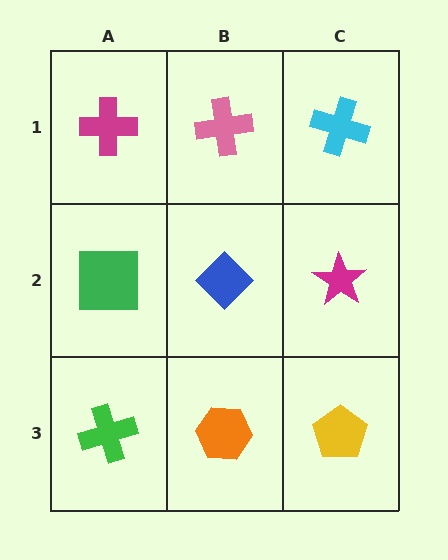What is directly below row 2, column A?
A green cross.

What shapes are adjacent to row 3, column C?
A magenta star (row 2, column C), an orange hexagon (row 3, column B).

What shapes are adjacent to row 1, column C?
A magenta star (row 2, column C), a pink cross (row 1, column B).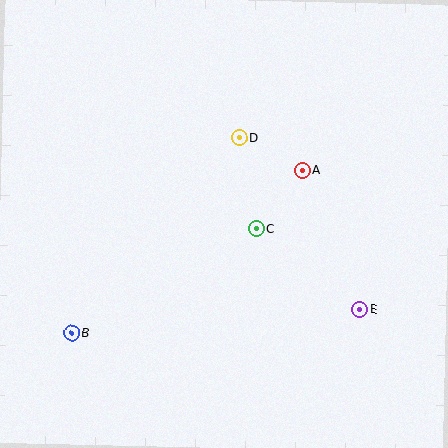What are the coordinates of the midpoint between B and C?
The midpoint between B and C is at (164, 281).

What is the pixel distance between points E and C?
The distance between E and C is 131 pixels.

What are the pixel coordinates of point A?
Point A is at (302, 170).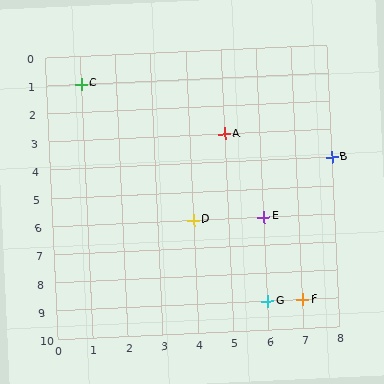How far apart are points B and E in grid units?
Points B and E are 2 columns and 2 rows apart (about 2.8 grid units diagonally).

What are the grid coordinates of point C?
Point C is at grid coordinates (1, 1).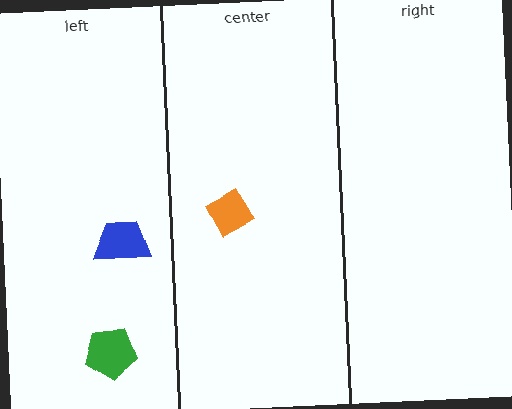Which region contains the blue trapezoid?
The left region.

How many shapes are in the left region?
2.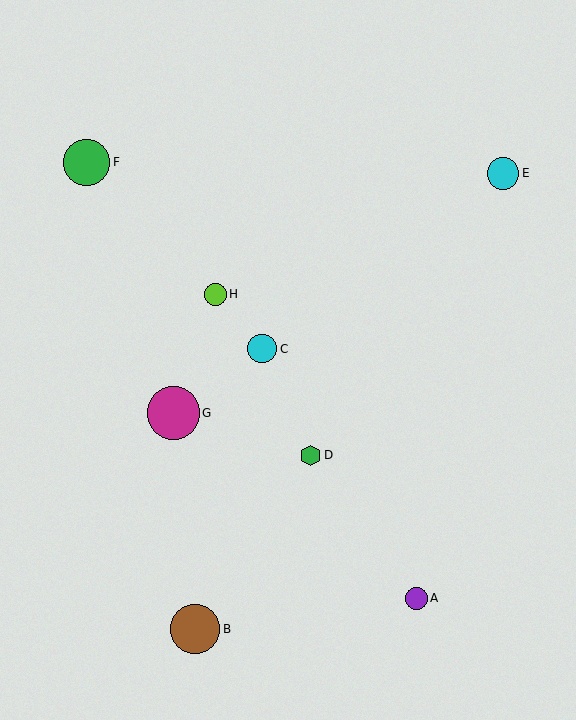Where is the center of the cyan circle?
The center of the cyan circle is at (262, 349).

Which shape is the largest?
The magenta circle (labeled G) is the largest.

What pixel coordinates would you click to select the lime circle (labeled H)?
Click at (215, 294) to select the lime circle H.